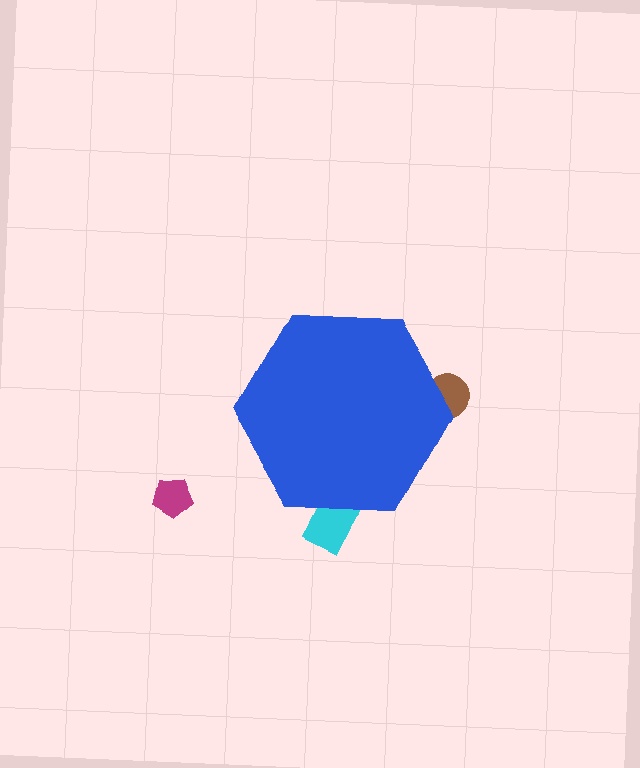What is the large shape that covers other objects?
A blue hexagon.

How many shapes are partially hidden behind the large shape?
2 shapes are partially hidden.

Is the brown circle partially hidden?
Yes, the brown circle is partially hidden behind the blue hexagon.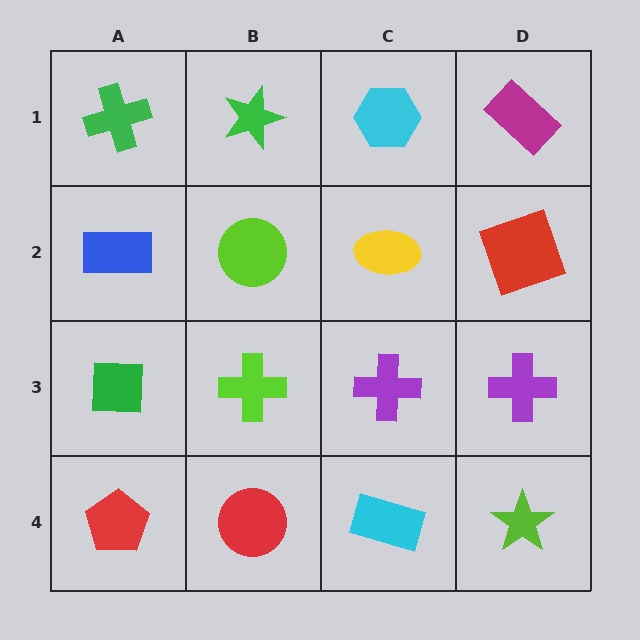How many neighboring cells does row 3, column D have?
3.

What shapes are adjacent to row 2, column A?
A green cross (row 1, column A), a green square (row 3, column A), a lime circle (row 2, column B).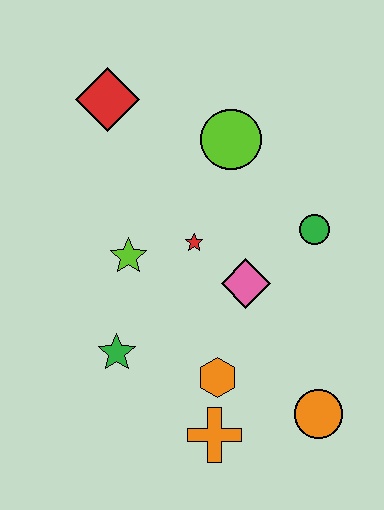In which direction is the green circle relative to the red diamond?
The green circle is to the right of the red diamond.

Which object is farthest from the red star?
The orange circle is farthest from the red star.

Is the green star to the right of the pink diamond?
No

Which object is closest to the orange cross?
The orange hexagon is closest to the orange cross.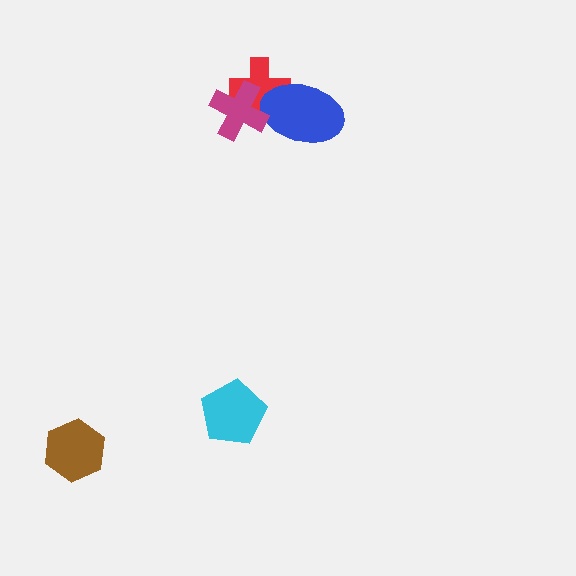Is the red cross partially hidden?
Yes, it is partially covered by another shape.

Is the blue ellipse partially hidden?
Yes, it is partially covered by another shape.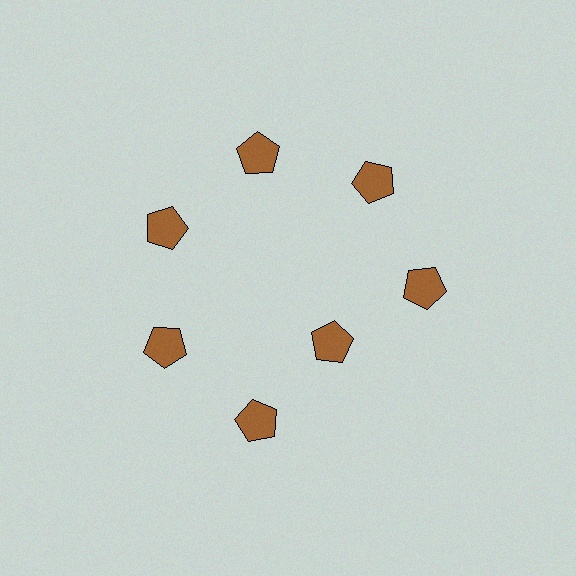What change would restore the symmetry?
The symmetry would be restored by moving it outward, back onto the ring so that all 7 pentagons sit at equal angles and equal distance from the center.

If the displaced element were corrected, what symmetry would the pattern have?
It would have 7-fold rotational symmetry — the pattern would map onto itself every 51 degrees.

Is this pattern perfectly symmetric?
No. The 7 brown pentagons are arranged in a ring, but one element near the 5 o'clock position is pulled inward toward the center, breaking the 7-fold rotational symmetry.